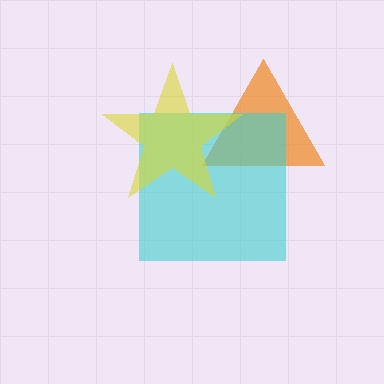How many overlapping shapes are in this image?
There are 3 overlapping shapes in the image.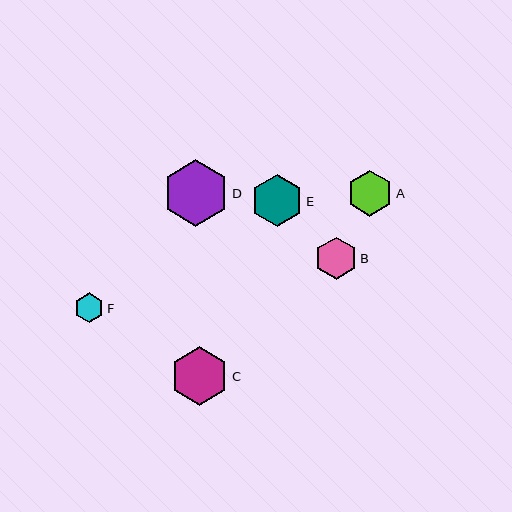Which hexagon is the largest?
Hexagon D is the largest with a size of approximately 66 pixels.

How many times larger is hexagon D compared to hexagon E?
Hexagon D is approximately 1.3 times the size of hexagon E.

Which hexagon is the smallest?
Hexagon F is the smallest with a size of approximately 30 pixels.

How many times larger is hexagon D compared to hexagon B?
Hexagon D is approximately 1.6 times the size of hexagon B.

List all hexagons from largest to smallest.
From largest to smallest: D, C, E, A, B, F.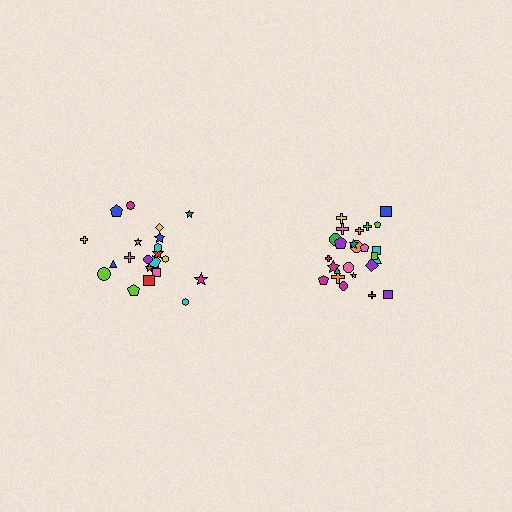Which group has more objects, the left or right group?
The right group.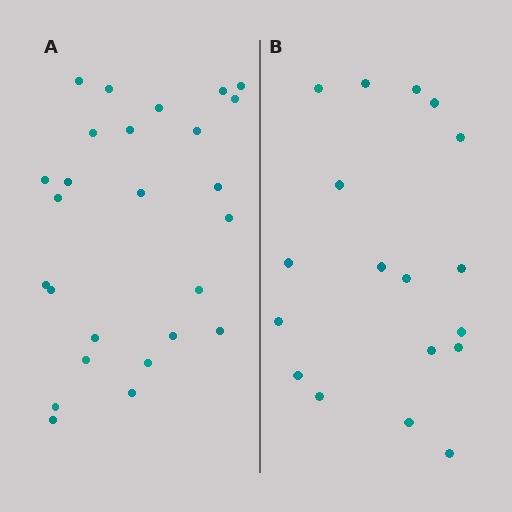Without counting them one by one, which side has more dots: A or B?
Region A (the left region) has more dots.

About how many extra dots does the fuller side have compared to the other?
Region A has roughly 8 or so more dots than region B.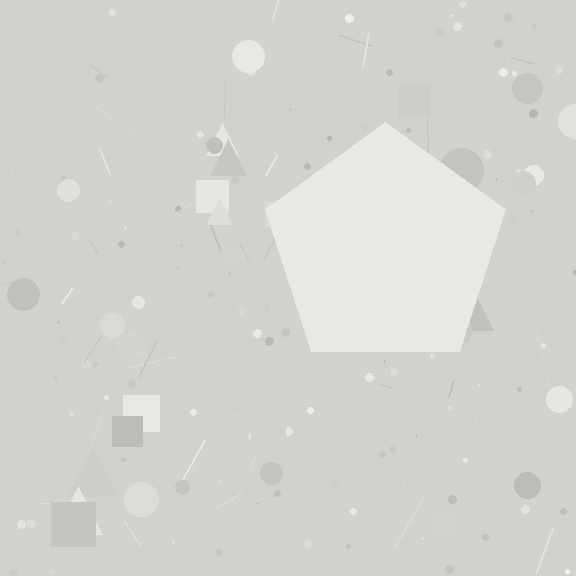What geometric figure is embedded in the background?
A pentagon is embedded in the background.